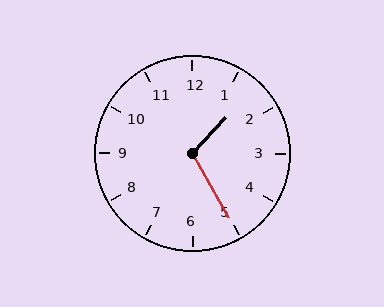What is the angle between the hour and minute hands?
Approximately 108 degrees.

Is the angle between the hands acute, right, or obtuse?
It is obtuse.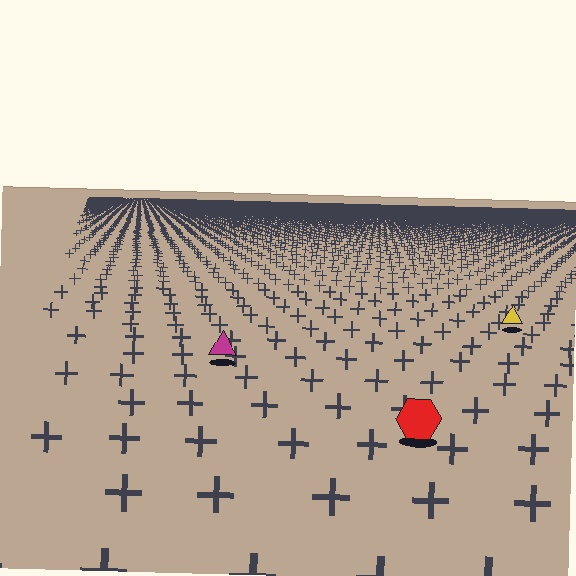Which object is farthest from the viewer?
The yellow triangle is farthest from the viewer. It appears smaller and the ground texture around it is denser.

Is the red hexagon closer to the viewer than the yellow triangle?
Yes. The red hexagon is closer — you can tell from the texture gradient: the ground texture is coarser near it.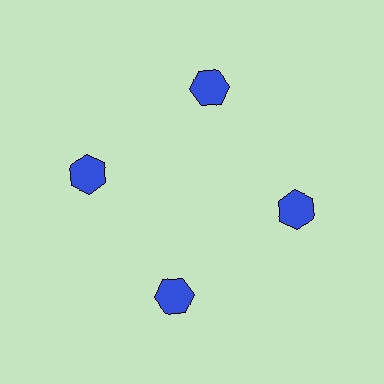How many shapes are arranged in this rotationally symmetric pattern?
There are 4 shapes, arranged in 4 groups of 1.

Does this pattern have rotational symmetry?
Yes, this pattern has 4-fold rotational symmetry. It looks the same after rotating 90 degrees around the center.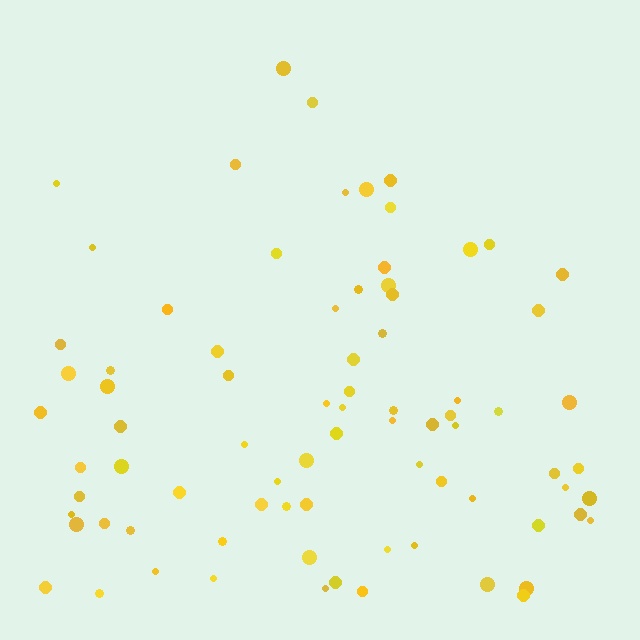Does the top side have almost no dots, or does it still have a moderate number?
Still a moderate number, just noticeably fewer than the bottom.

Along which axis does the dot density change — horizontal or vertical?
Vertical.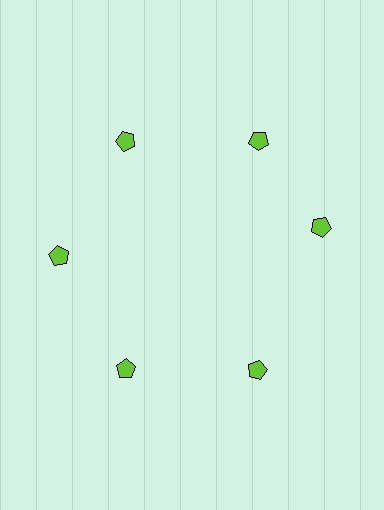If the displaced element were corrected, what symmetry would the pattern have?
It would have 6-fold rotational symmetry — the pattern would map onto itself every 60 degrees.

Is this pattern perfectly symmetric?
No. The 6 lime pentagons are arranged in a ring, but one element near the 3 o'clock position is rotated out of alignment along the ring, breaking the 6-fold rotational symmetry.